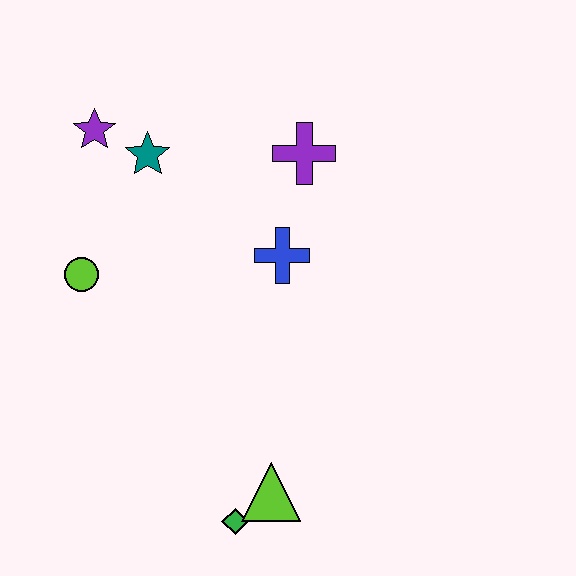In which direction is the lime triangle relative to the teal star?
The lime triangle is below the teal star.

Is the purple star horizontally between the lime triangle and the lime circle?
Yes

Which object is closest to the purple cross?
The blue cross is closest to the purple cross.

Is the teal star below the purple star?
Yes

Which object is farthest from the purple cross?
The green diamond is farthest from the purple cross.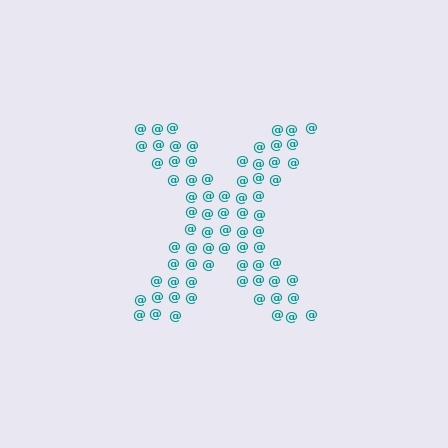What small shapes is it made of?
It is made of small at signs.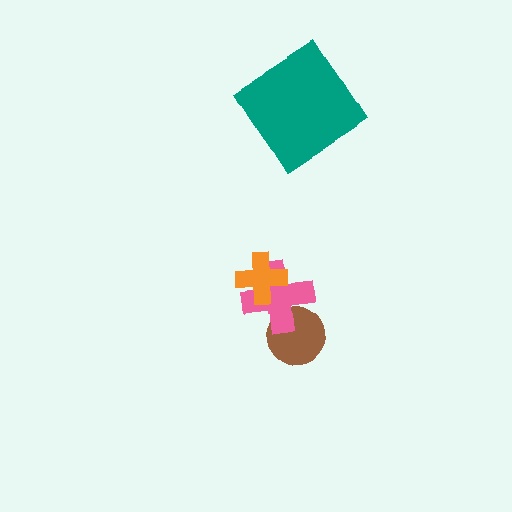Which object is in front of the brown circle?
The pink cross is in front of the brown circle.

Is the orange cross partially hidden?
No, no other shape covers it.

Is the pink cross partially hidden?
Yes, it is partially covered by another shape.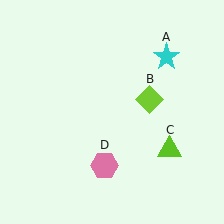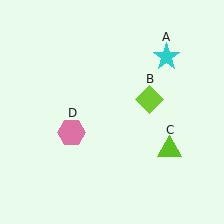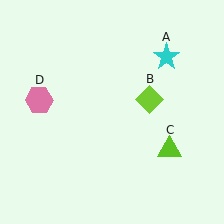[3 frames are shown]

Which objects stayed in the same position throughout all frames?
Cyan star (object A) and lime diamond (object B) and lime triangle (object C) remained stationary.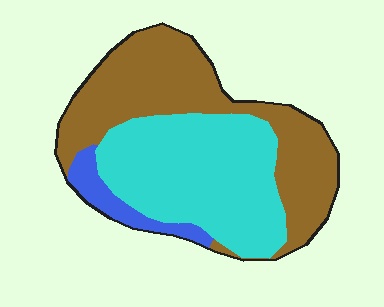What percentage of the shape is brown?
Brown takes up about one half (1/2) of the shape.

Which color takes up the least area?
Blue, at roughly 10%.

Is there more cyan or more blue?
Cyan.